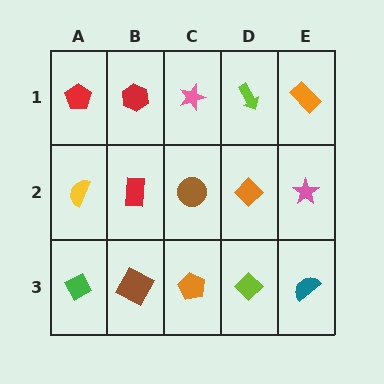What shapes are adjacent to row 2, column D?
A lime arrow (row 1, column D), a lime diamond (row 3, column D), a brown circle (row 2, column C), a pink star (row 2, column E).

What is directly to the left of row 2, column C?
A red rectangle.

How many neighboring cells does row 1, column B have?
3.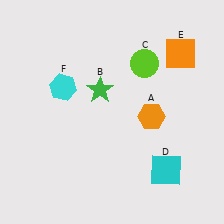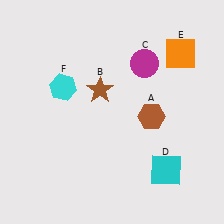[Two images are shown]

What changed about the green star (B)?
In Image 1, B is green. In Image 2, it changed to brown.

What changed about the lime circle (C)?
In Image 1, C is lime. In Image 2, it changed to magenta.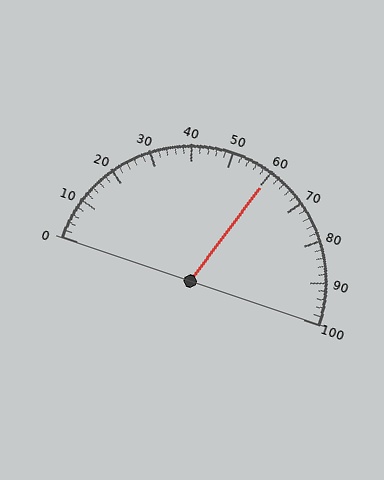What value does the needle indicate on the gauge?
The needle indicates approximately 60.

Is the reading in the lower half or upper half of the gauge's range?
The reading is in the upper half of the range (0 to 100).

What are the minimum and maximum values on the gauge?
The gauge ranges from 0 to 100.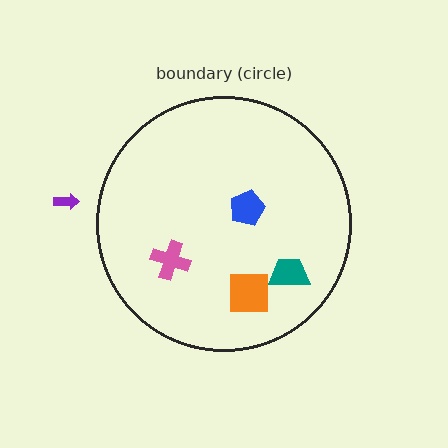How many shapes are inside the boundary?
4 inside, 1 outside.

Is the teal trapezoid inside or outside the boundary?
Inside.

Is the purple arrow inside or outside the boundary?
Outside.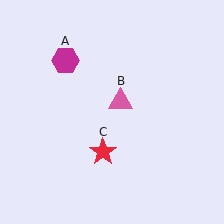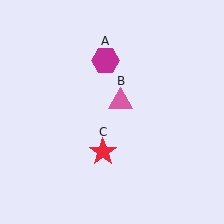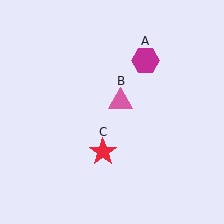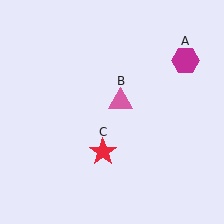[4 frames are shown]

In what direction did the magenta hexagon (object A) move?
The magenta hexagon (object A) moved right.